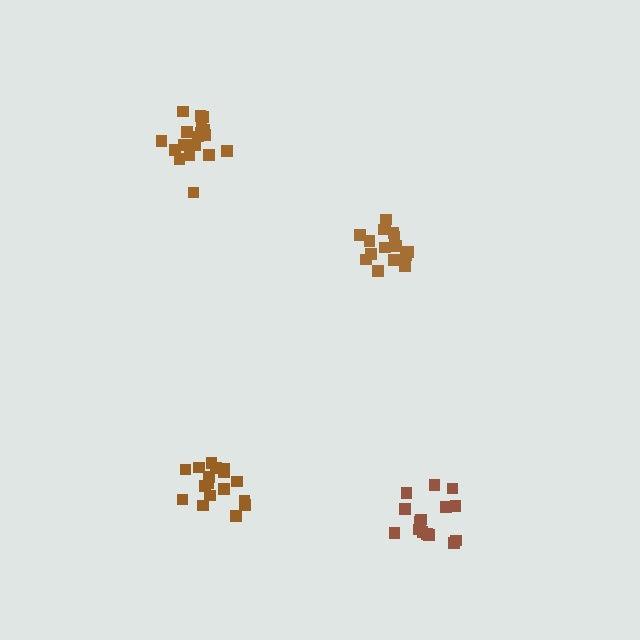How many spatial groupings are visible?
There are 4 spatial groupings.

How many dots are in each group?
Group 1: 15 dots, Group 2: 17 dots, Group 3: 19 dots, Group 4: 17 dots (68 total).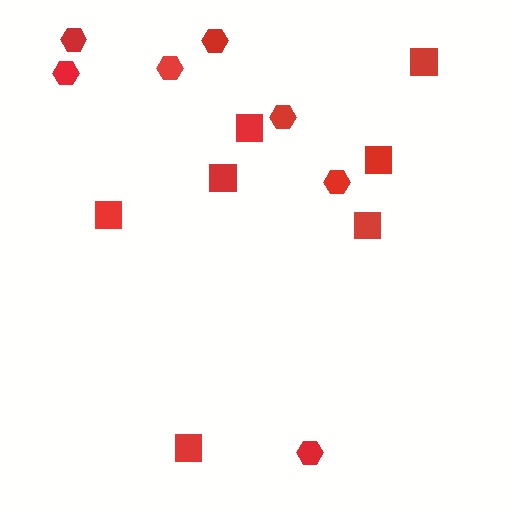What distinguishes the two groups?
There are 2 groups: one group of squares (7) and one group of hexagons (7).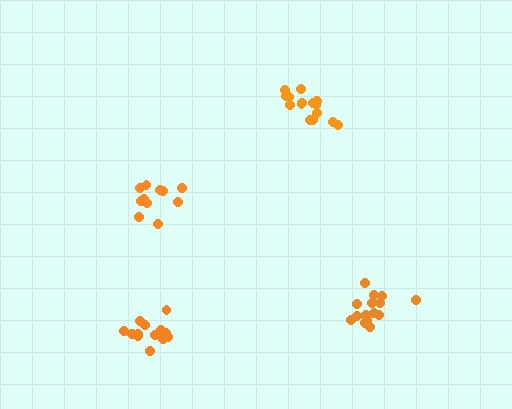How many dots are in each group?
Group 1: 15 dots, Group 2: 14 dots, Group 3: 15 dots, Group 4: 12 dots (56 total).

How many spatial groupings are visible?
There are 4 spatial groupings.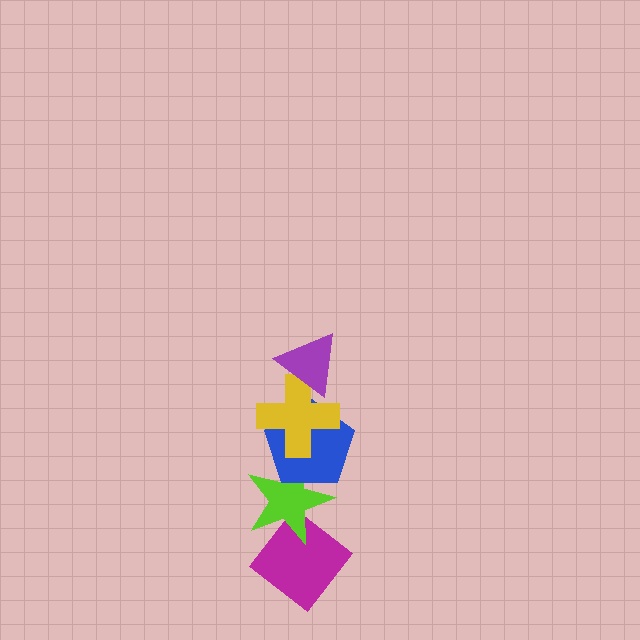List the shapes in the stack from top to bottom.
From top to bottom: the purple triangle, the yellow cross, the blue pentagon, the lime star, the magenta diamond.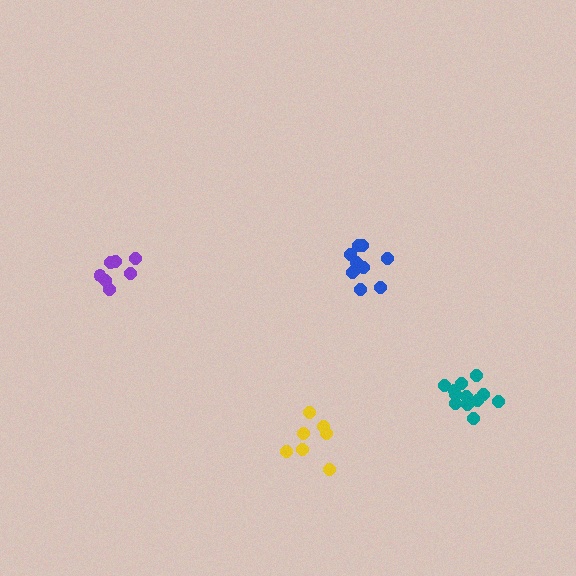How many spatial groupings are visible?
There are 4 spatial groupings.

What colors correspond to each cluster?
The clusters are colored: blue, purple, yellow, teal.